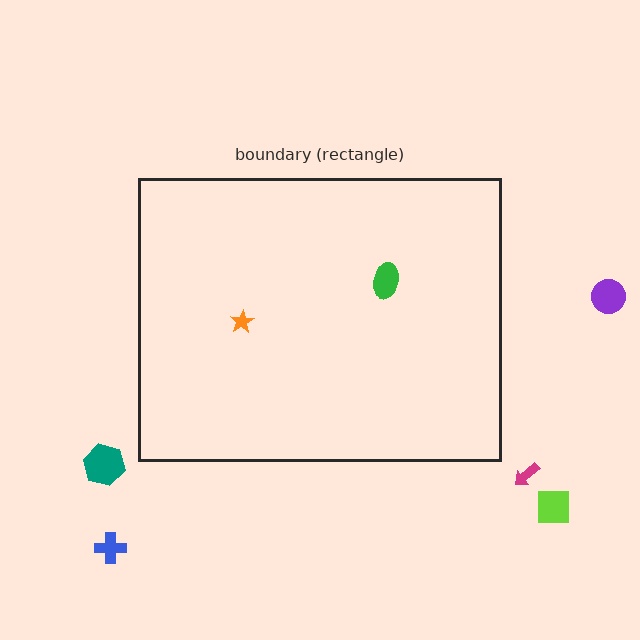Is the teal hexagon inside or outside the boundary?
Outside.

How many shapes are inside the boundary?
2 inside, 5 outside.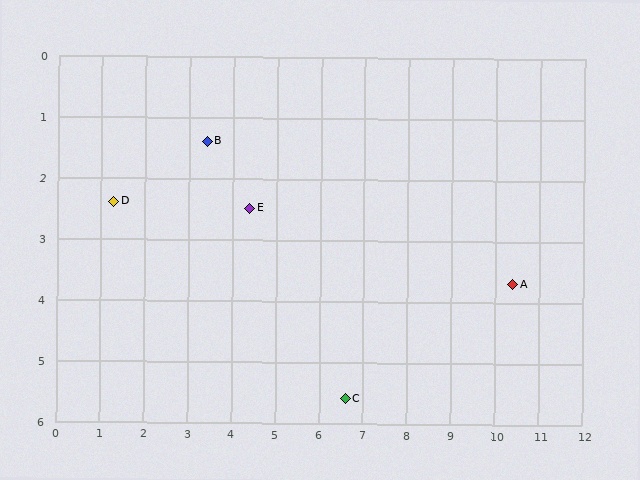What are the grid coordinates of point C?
Point C is at approximately (6.6, 5.6).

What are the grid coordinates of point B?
Point B is at approximately (3.4, 1.4).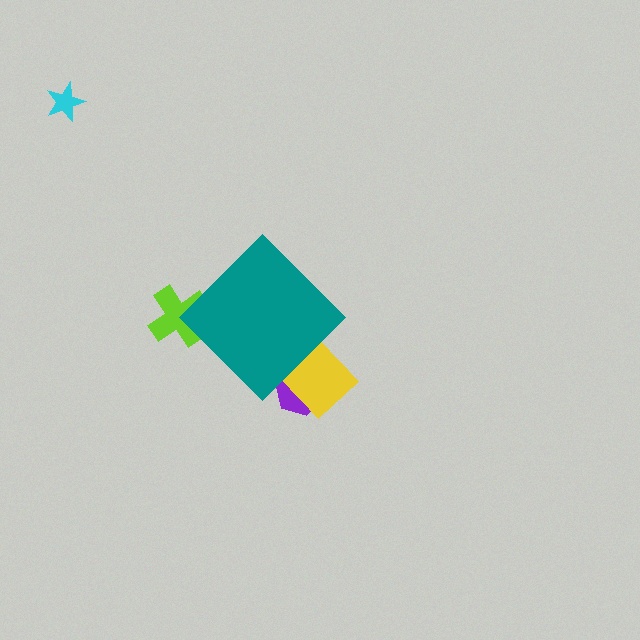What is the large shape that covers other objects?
A teal diamond.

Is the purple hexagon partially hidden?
Yes, the purple hexagon is partially hidden behind the teal diamond.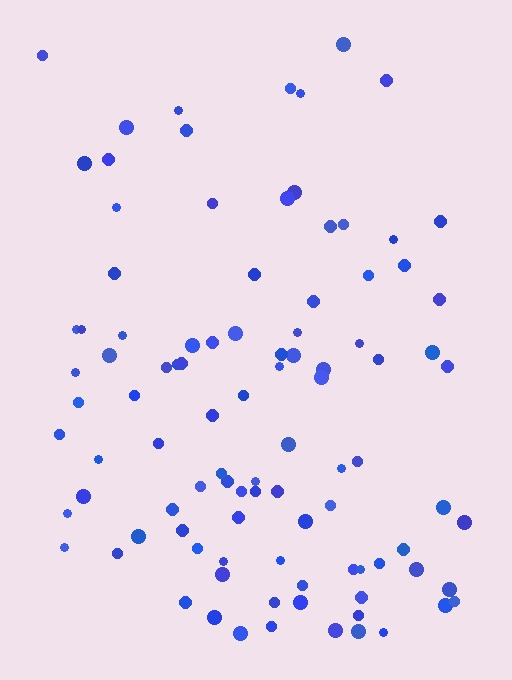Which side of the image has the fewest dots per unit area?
The top.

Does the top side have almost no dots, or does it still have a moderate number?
Still a moderate number, just noticeably fewer than the bottom.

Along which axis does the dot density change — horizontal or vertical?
Vertical.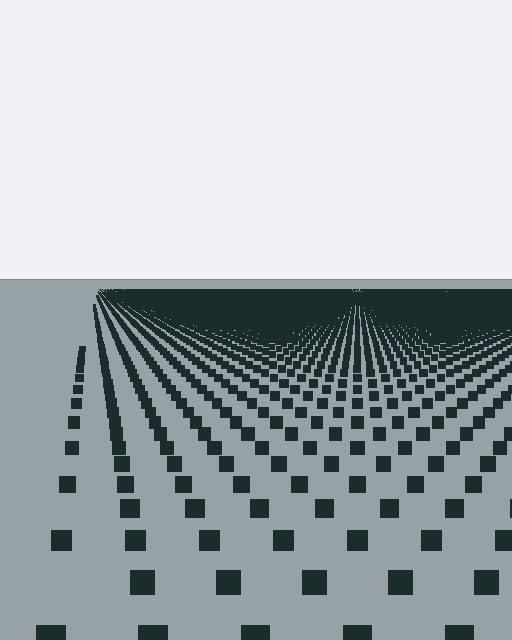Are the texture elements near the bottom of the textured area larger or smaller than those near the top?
Larger. Near the bottom, elements are closer to the viewer and appear at a bigger on-screen size.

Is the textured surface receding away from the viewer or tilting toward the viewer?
The surface is receding away from the viewer. Texture elements get smaller and denser toward the top.